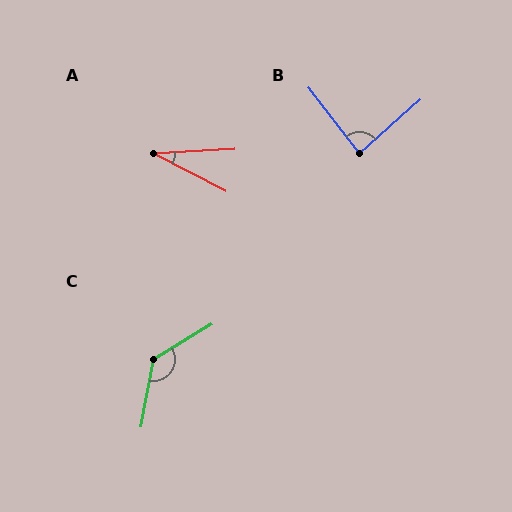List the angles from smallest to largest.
A (31°), B (86°), C (132°).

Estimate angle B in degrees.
Approximately 86 degrees.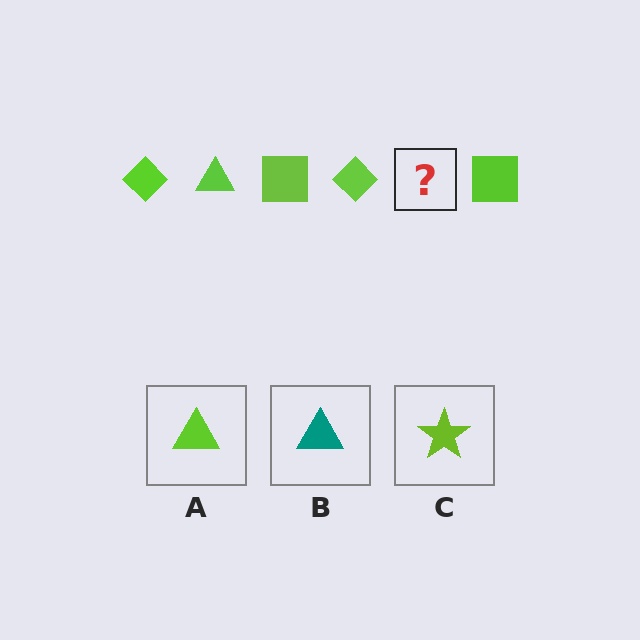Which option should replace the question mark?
Option A.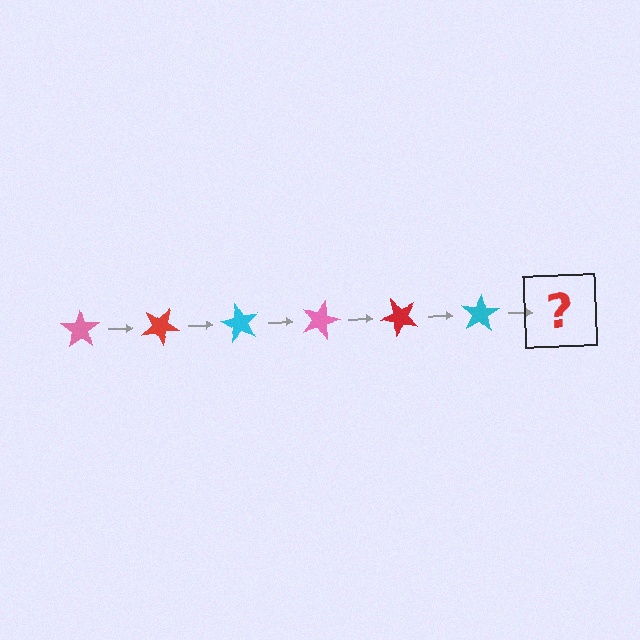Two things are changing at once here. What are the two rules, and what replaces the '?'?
The two rules are that it rotates 30 degrees each step and the color cycles through pink, red, and cyan. The '?' should be a pink star, rotated 180 degrees from the start.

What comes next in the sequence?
The next element should be a pink star, rotated 180 degrees from the start.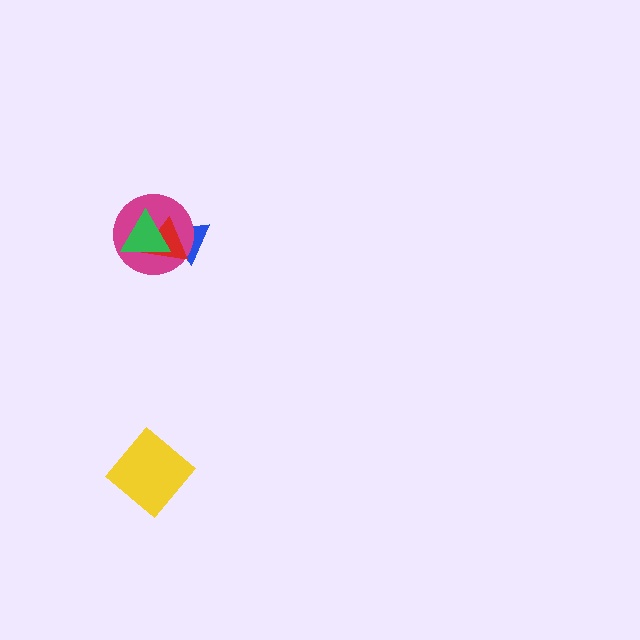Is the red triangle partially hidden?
Yes, it is partially covered by another shape.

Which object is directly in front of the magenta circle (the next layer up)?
The red triangle is directly in front of the magenta circle.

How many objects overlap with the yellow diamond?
0 objects overlap with the yellow diamond.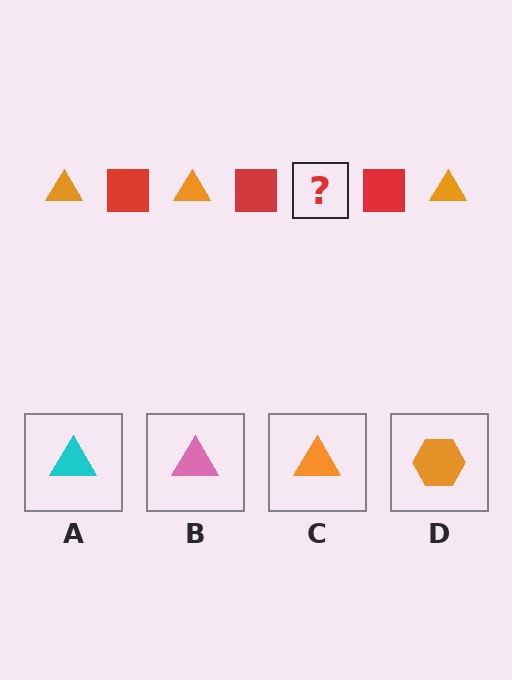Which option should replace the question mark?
Option C.